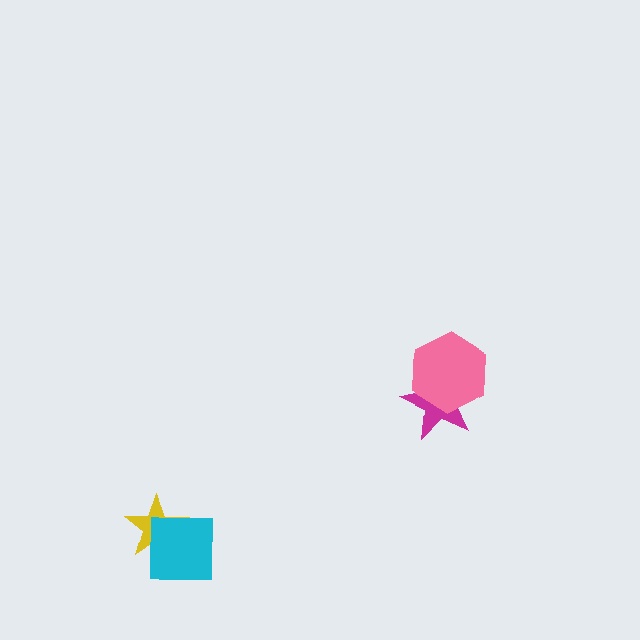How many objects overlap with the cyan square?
1 object overlaps with the cyan square.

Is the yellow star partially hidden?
Yes, it is partially covered by another shape.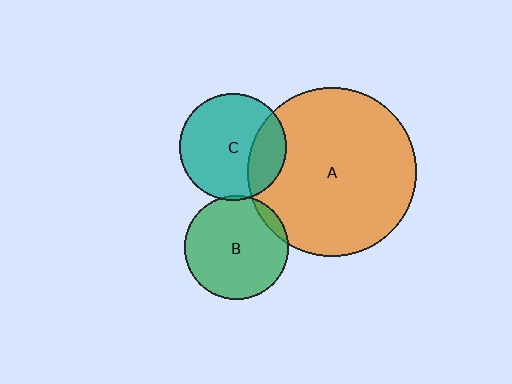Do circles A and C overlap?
Yes.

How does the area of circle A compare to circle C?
Approximately 2.5 times.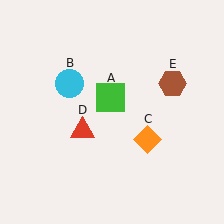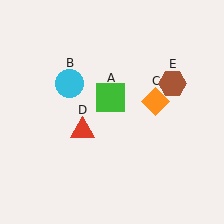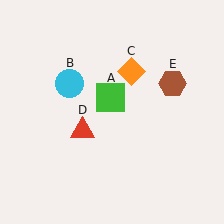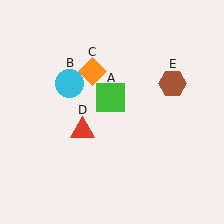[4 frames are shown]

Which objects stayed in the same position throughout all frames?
Green square (object A) and cyan circle (object B) and red triangle (object D) and brown hexagon (object E) remained stationary.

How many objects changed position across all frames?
1 object changed position: orange diamond (object C).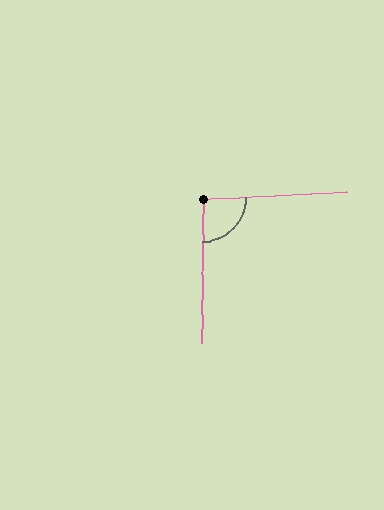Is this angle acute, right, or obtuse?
It is approximately a right angle.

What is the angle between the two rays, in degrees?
Approximately 93 degrees.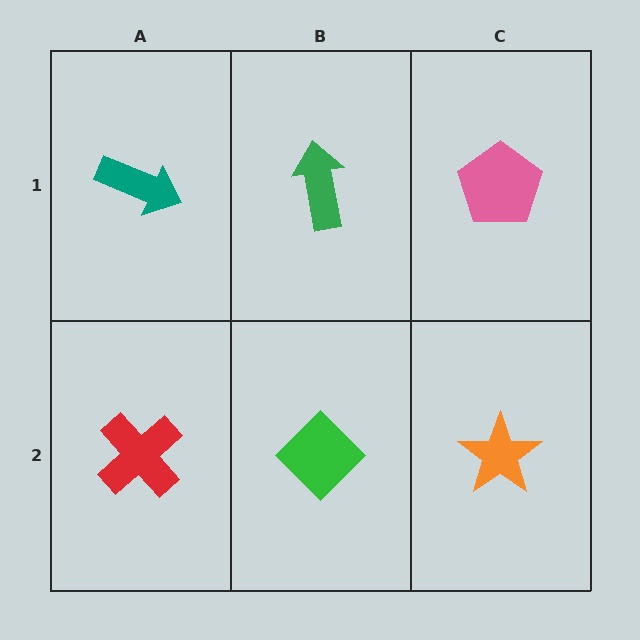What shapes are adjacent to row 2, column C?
A pink pentagon (row 1, column C), a green diamond (row 2, column B).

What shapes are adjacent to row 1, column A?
A red cross (row 2, column A), a green arrow (row 1, column B).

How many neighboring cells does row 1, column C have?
2.